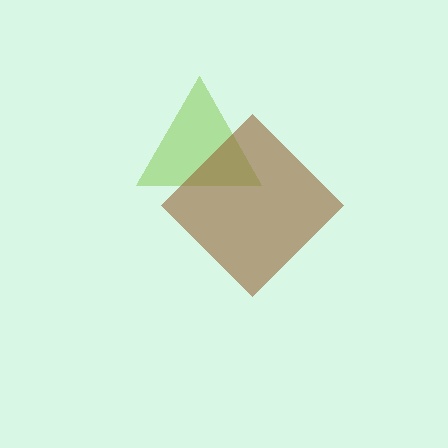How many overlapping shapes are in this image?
There are 2 overlapping shapes in the image.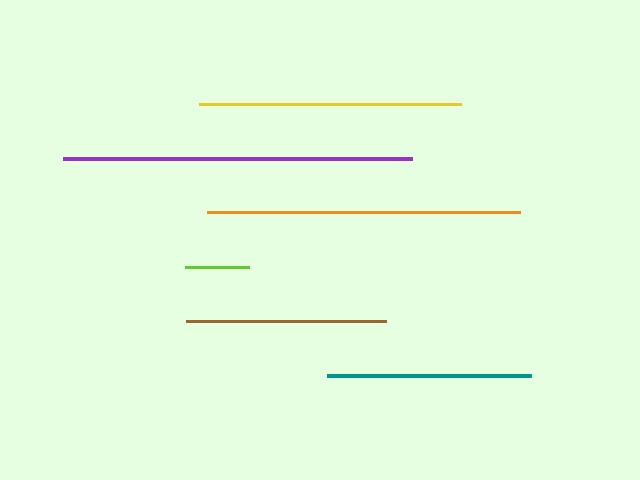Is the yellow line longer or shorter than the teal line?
The yellow line is longer than the teal line.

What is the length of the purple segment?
The purple segment is approximately 349 pixels long.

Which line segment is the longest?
The purple line is the longest at approximately 349 pixels.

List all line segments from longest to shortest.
From longest to shortest: purple, orange, yellow, teal, brown, lime.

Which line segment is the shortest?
The lime line is the shortest at approximately 64 pixels.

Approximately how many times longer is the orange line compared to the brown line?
The orange line is approximately 1.6 times the length of the brown line.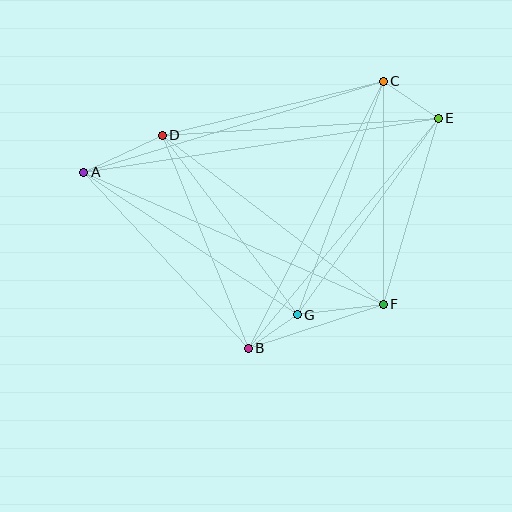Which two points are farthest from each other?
Points A and E are farthest from each other.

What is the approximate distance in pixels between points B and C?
The distance between B and C is approximately 299 pixels.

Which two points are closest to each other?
Points B and G are closest to each other.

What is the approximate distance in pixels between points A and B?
The distance between A and B is approximately 241 pixels.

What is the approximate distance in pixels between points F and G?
The distance between F and G is approximately 87 pixels.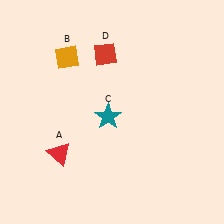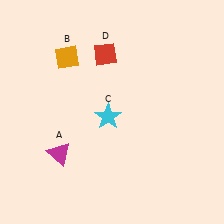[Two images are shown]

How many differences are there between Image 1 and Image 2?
There are 2 differences between the two images.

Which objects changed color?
A changed from red to magenta. C changed from teal to cyan.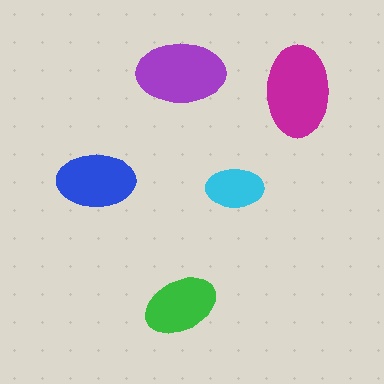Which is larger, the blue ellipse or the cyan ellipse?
The blue one.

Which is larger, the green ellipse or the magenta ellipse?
The magenta one.